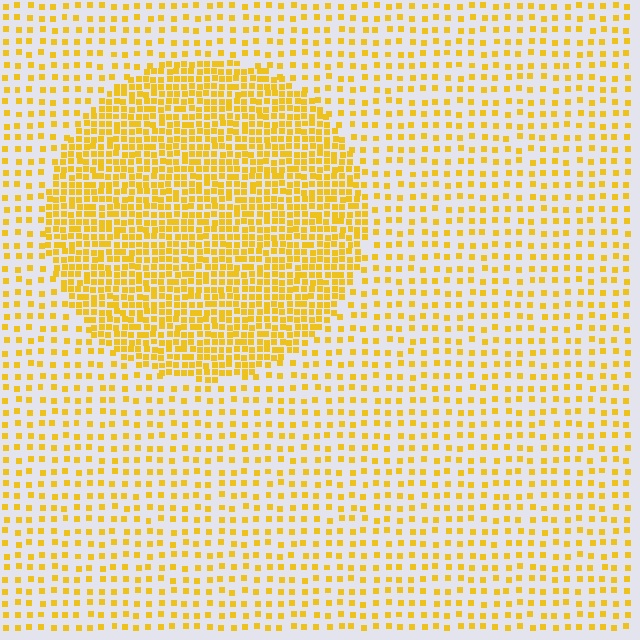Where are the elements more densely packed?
The elements are more densely packed inside the circle boundary.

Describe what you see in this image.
The image contains small yellow elements arranged at two different densities. A circle-shaped region is visible where the elements are more densely packed than the surrounding area.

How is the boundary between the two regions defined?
The boundary is defined by a change in element density (approximately 2.5x ratio). All elements are the same color, size, and shape.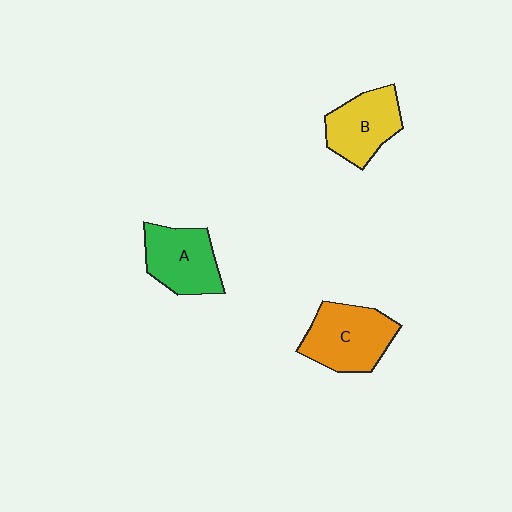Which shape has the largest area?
Shape C (orange).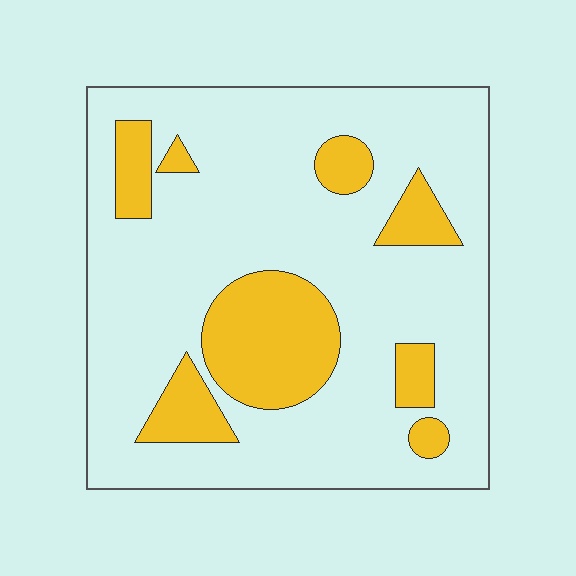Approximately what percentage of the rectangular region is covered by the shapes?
Approximately 20%.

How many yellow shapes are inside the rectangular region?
8.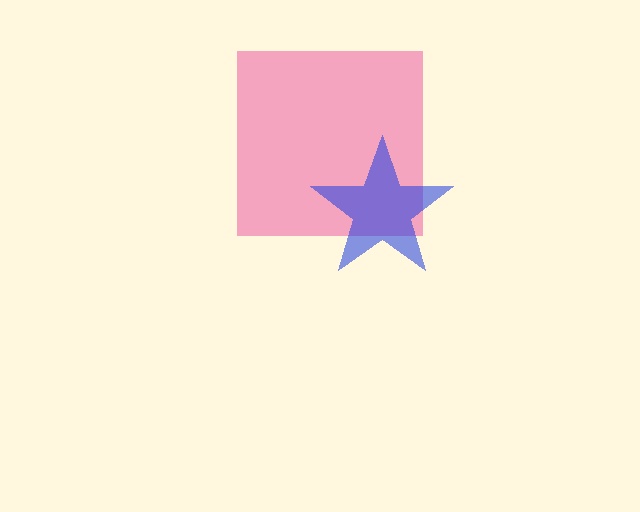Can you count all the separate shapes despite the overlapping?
Yes, there are 2 separate shapes.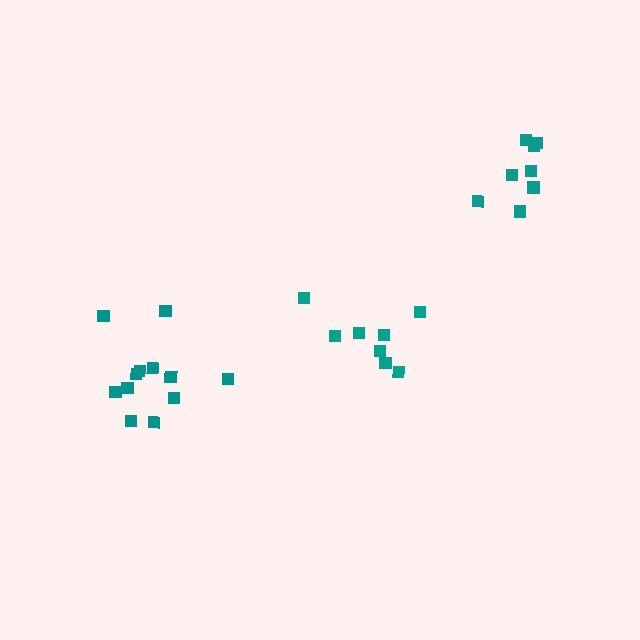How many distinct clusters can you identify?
There are 3 distinct clusters.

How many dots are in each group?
Group 1: 8 dots, Group 2: 8 dots, Group 3: 12 dots (28 total).